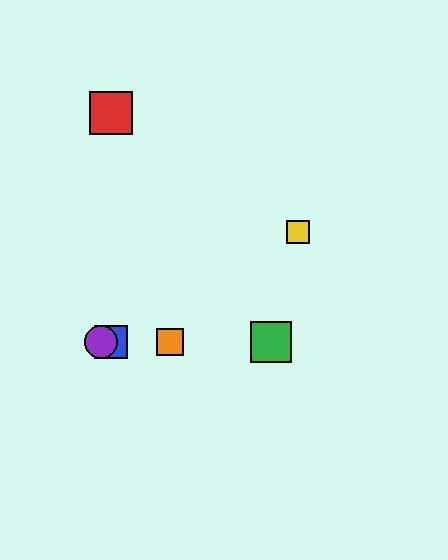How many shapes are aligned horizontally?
4 shapes (the blue square, the green square, the purple circle, the orange square) are aligned horizontally.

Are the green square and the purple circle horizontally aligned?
Yes, both are at y≈342.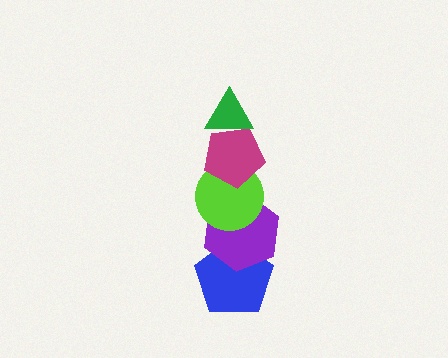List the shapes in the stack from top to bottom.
From top to bottom: the green triangle, the magenta pentagon, the lime circle, the purple hexagon, the blue pentagon.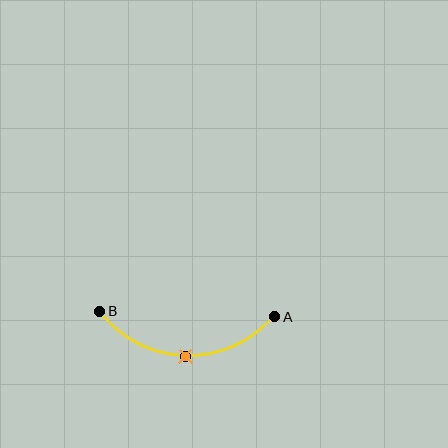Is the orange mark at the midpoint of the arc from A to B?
Yes. The orange mark lies on the arc at equal arc-length from both A and B — it is the arc midpoint.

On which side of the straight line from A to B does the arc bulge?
The arc bulges below the straight line connecting A and B.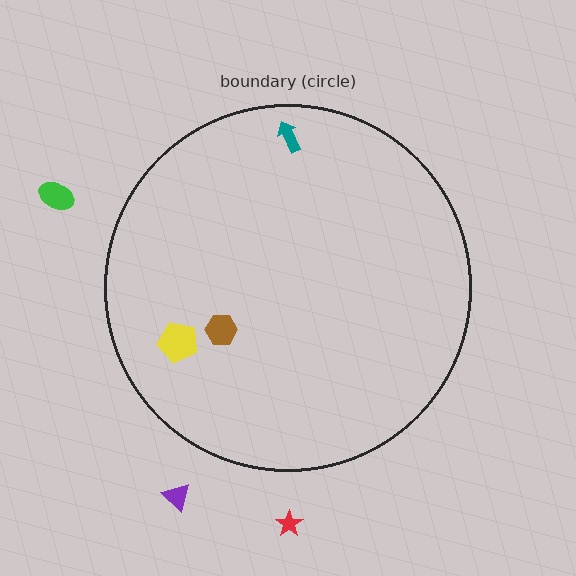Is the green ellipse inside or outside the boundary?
Outside.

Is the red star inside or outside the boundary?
Outside.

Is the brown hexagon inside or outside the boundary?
Inside.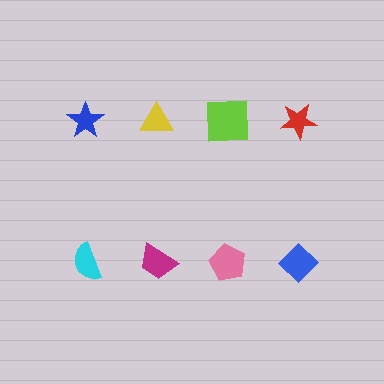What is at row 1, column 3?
A lime square.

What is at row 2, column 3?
A pink pentagon.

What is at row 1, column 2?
A yellow triangle.